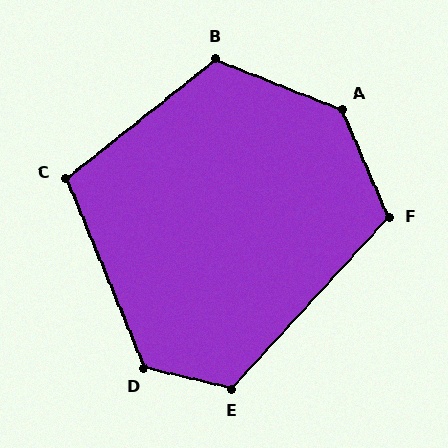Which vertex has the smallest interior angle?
C, at approximately 106 degrees.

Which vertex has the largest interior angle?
A, at approximately 135 degrees.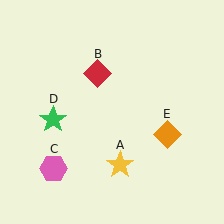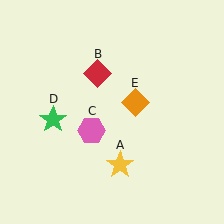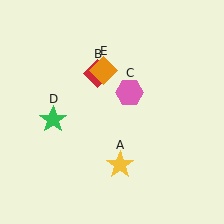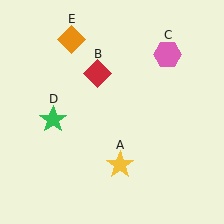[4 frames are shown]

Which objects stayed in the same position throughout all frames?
Yellow star (object A) and red diamond (object B) and green star (object D) remained stationary.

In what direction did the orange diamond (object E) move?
The orange diamond (object E) moved up and to the left.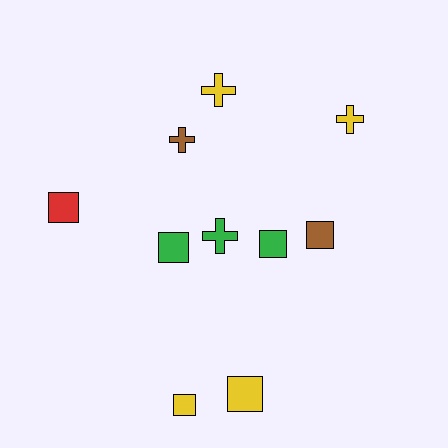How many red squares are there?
There is 1 red square.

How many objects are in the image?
There are 10 objects.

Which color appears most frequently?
Yellow, with 4 objects.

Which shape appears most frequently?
Square, with 6 objects.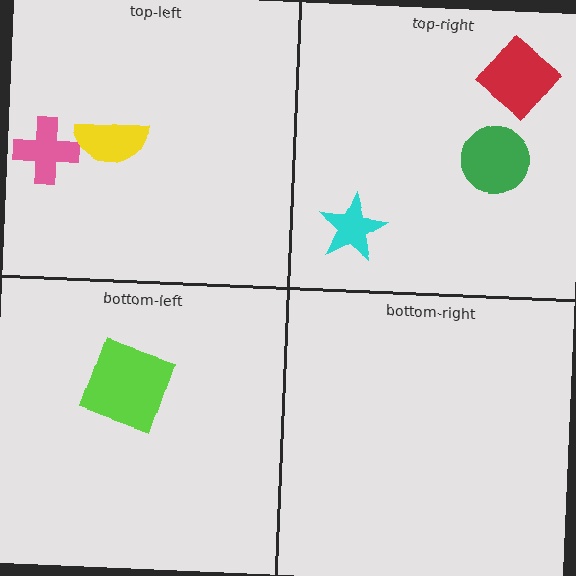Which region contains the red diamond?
The top-right region.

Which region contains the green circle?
The top-right region.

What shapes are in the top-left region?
The pink cross, the yellow semicircle.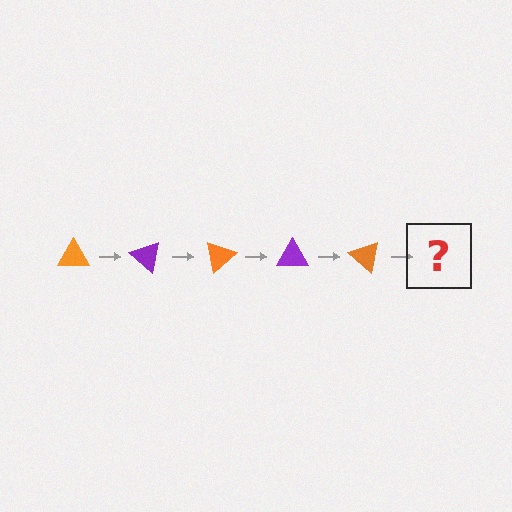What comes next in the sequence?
The next element should be a purple triangle, rotated 200 degrees from the start.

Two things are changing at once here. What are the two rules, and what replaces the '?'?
The two rules are that it rotates 40 degrees each step and the color cycles through orange and purple. The '?' should be a purple triangle, rotated 200 degrees from the start.